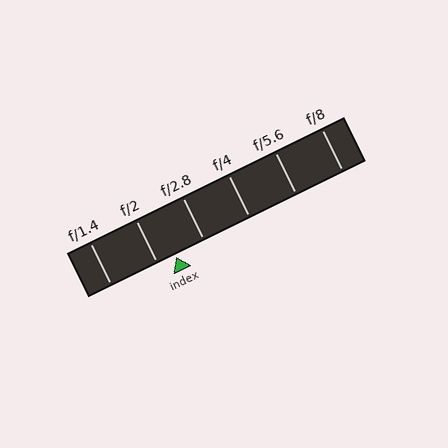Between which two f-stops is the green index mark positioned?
The index mark is between f/2 and f/2.8.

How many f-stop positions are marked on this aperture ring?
There are 6 f-stop positions marked.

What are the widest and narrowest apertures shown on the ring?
The widest aperture shown is f/1.4 and the narrowest is f/8.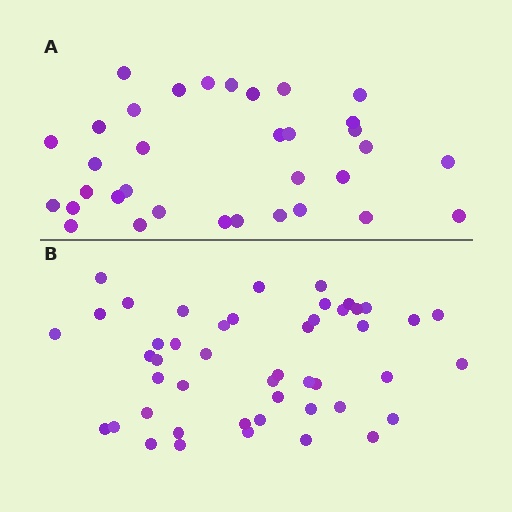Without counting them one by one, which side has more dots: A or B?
Region B (the bottom region) has more dots.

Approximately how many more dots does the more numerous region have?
Region B has approximately 15 more dots than region A.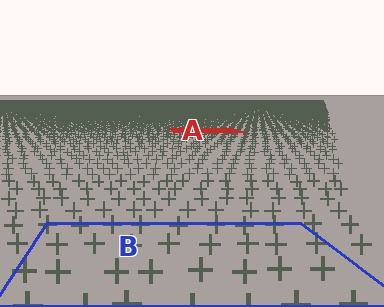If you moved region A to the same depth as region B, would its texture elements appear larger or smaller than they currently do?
They would appear larger. At a closer depth, the same texture elements are projected at a bigger on-screen size.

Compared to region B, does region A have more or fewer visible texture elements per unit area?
Region A has more texture elements per unit area — they are packed more densely because it is farther away.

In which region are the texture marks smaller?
The texture marks are smaller in region A, because it is farther away.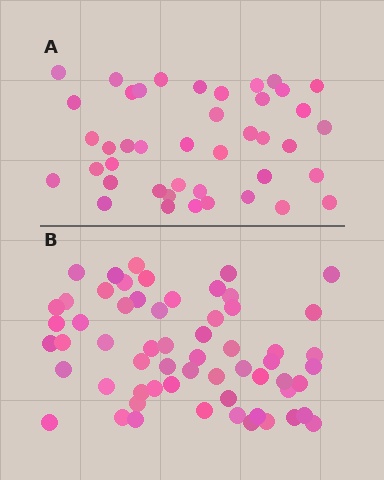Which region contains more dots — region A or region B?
Region B (the bottom region) has more dots.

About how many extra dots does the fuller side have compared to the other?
Region B has approximately 20 more dots than region A.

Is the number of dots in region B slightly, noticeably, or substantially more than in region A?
Region B has noticeably more, but not dramatically so. The ratio is roughly 1.4 to 1.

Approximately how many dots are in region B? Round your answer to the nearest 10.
About 60 dots.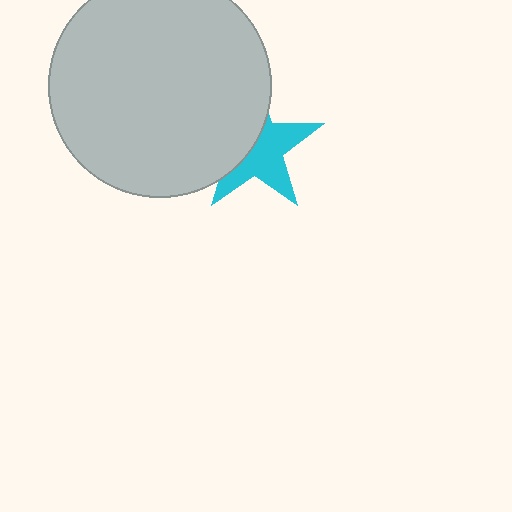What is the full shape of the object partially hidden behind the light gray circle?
The partially hidden object is a cyan star.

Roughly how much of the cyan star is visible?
About half of it is visible (roughly 55%).